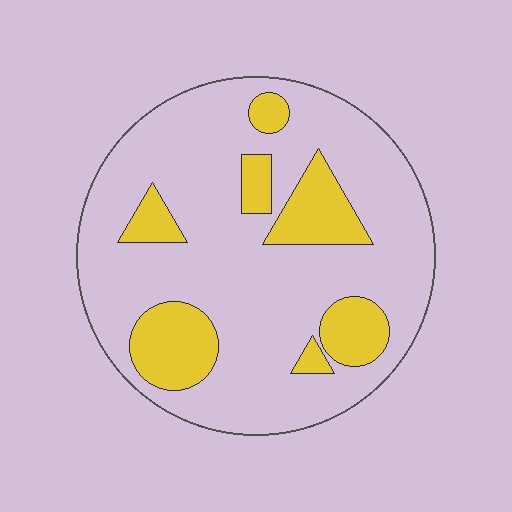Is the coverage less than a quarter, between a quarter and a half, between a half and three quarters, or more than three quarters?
Less than a quarter.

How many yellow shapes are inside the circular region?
7.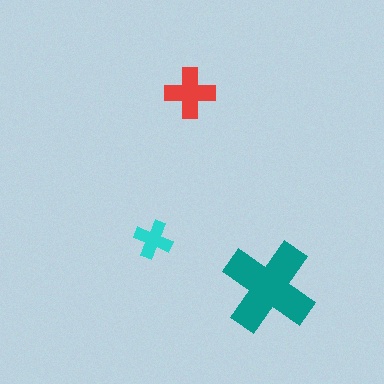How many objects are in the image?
There are 3 objects in the image.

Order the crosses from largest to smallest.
the teal one, the red one, the cyan one.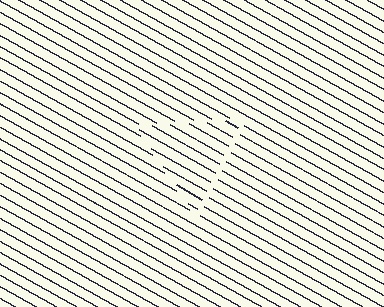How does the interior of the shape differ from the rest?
The interior of the shape contains the same grating, shifted by half a period — the contour is defined by the phase discontinuity where line-ends from the inner and outer gratings abut.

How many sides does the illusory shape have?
3 sides — the line-ends trace a triangle.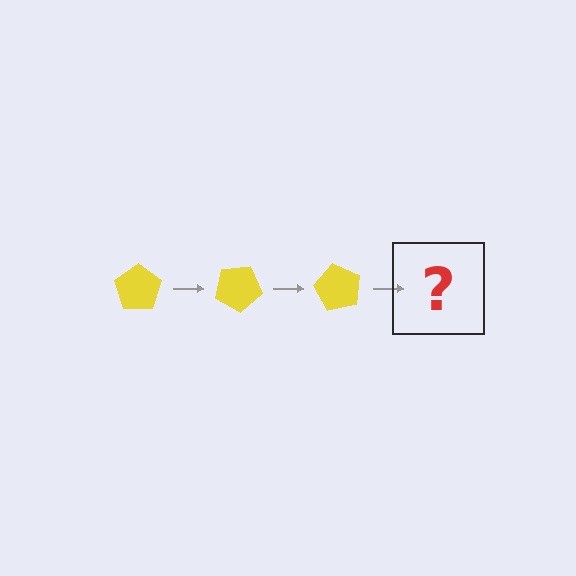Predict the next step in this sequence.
The next step is a yellow pentagon rotated 90 degrees.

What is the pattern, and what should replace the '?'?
The pattern is that the pentagon rotates 30 degrees each step. The '?' should be a yellow pentagon rotated 90 degrees.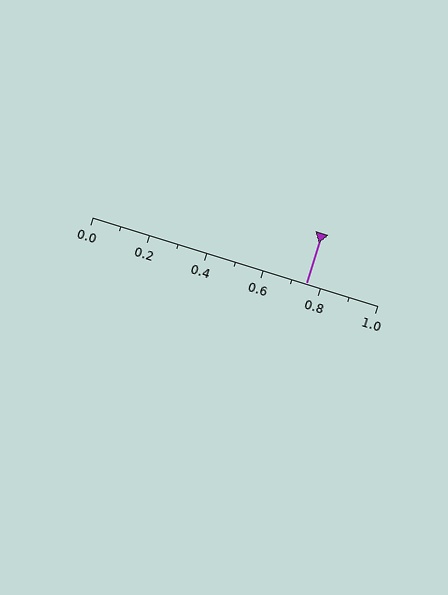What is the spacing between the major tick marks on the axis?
The major ticks are spaced 0.2 apart.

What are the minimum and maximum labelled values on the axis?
The axis runs from 0.0 to 1.0.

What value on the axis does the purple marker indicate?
The marker indicates approximately 0.75.